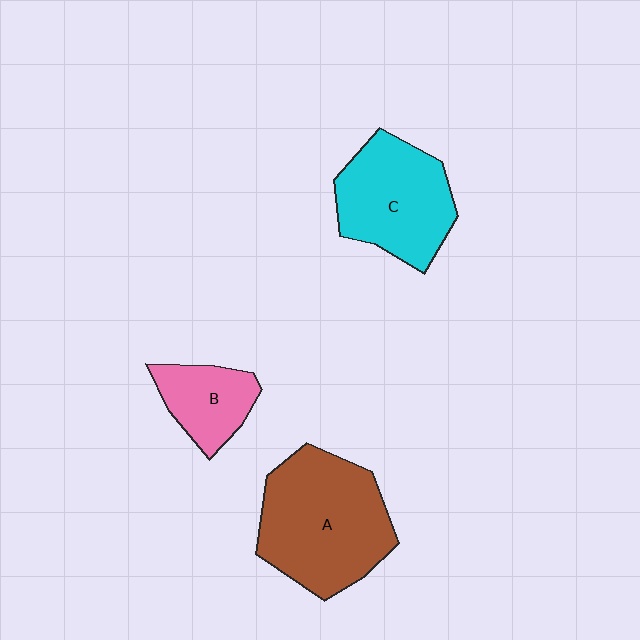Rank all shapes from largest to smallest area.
From largest to smallest: A (brown), C (cyan), B (pink).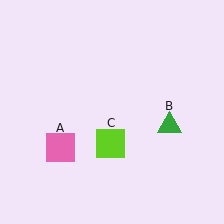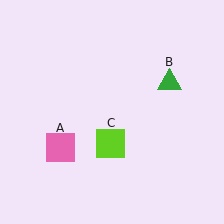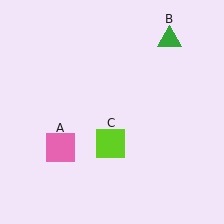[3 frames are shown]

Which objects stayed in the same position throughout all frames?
Pink square (object A) and lime square (object C) remained stationary.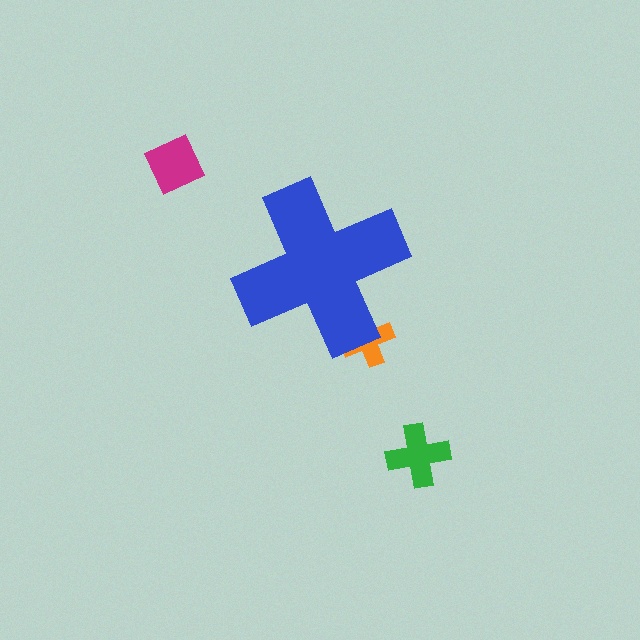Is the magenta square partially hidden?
No, the magenta square is fully visible.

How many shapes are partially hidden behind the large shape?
1 shape is partially hidden.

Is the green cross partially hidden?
No, the green cross is fully visible.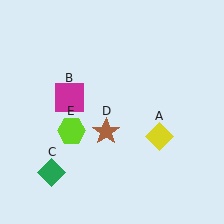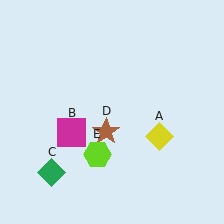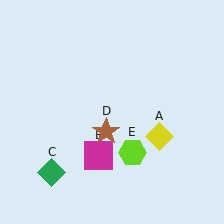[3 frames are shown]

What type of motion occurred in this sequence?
The magenta square (object B), lime hexagon (object E) rotated counterclockwise around the center of the scene.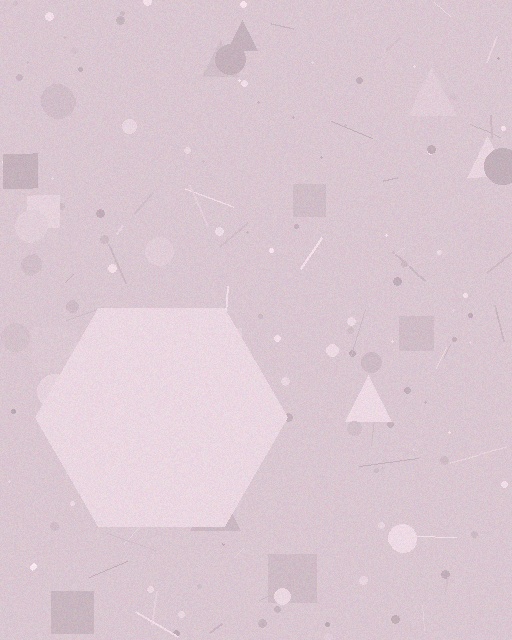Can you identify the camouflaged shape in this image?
The camouflaged shape is a hexagon.